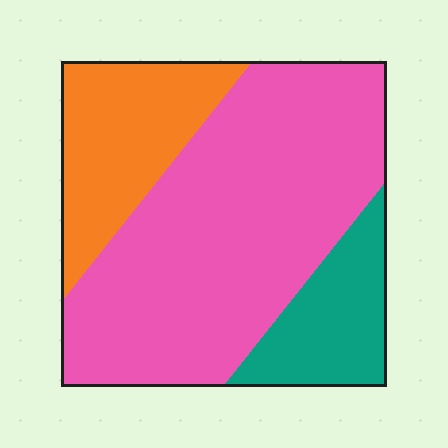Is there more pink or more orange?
Pink.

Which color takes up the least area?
Teal, at roughly 15%.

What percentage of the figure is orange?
Orange covers 22% of the figure.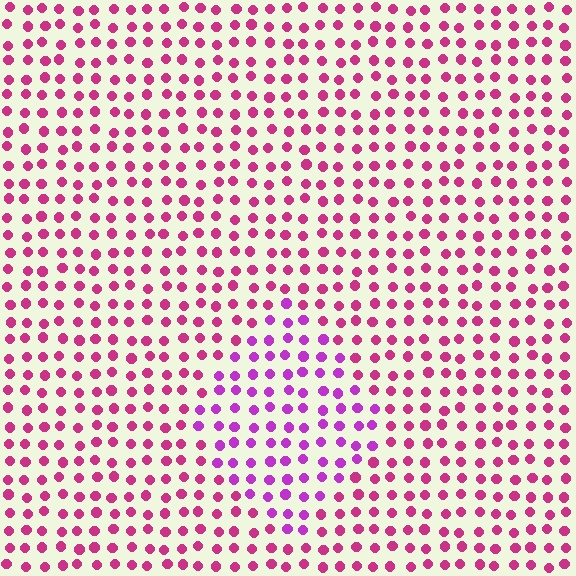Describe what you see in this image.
The image is filled with small magenta elements in a uniform arrangement. A diamond-shaped region is visible where the elements are tinted to a slightly different hue, forming a subtle color boundary.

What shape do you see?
I see a diamond.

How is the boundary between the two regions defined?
The boundary is defined purely by a slight shift in hue (about 31 degrees). Spacing, size, and orientation are identical on both sides.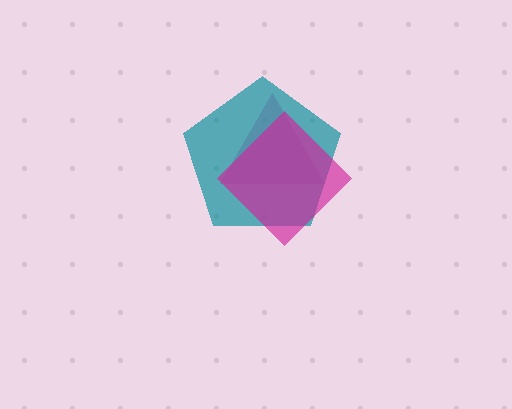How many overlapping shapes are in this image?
There are 3 overlapping shapes in the image.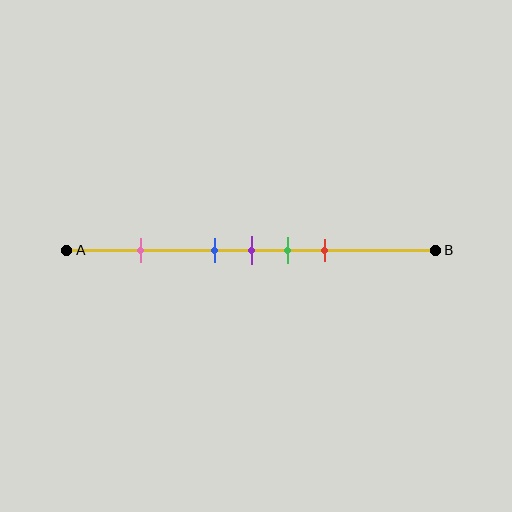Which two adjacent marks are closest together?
The blue and purple marks are the closest adjacent pair.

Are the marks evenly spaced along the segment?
No, the marks are not evenly spaced.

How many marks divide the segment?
There are 5 marks dividing the segment.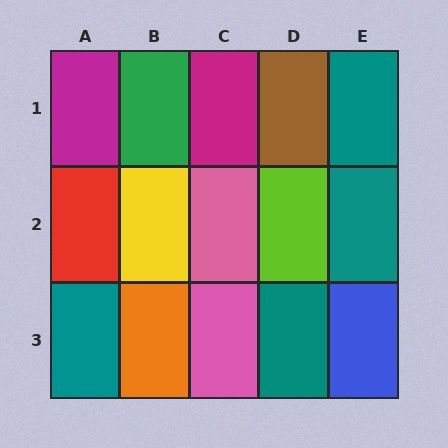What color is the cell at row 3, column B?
Orange.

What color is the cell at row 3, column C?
Pink.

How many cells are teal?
4 cells are teal.